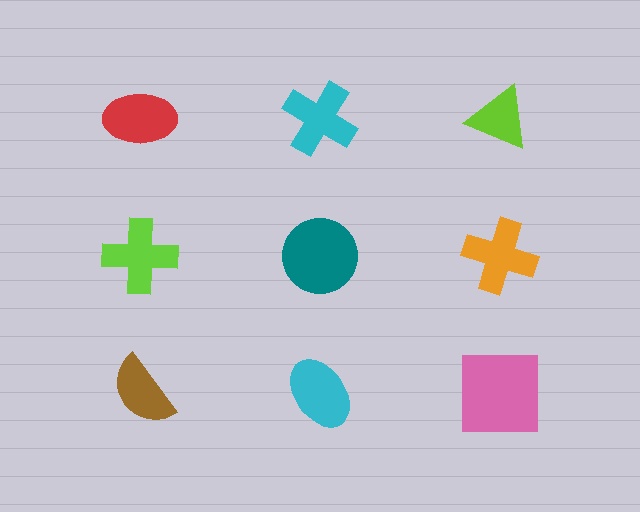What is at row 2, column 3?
An orange cross.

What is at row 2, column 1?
A lime cross.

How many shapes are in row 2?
3 shapes.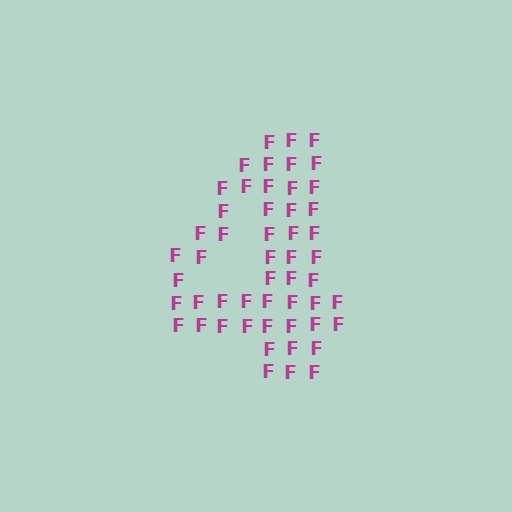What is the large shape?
The large shape is the digit 4.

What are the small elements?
The small elements are letter F's.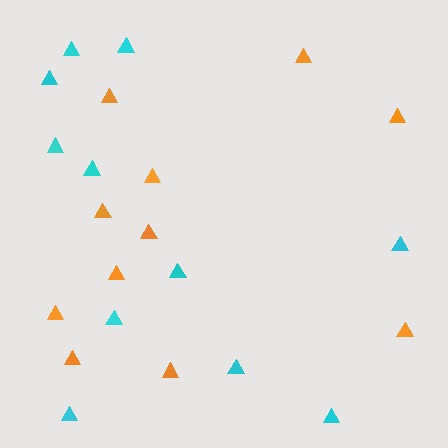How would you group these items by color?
There are 2 groups: one group of orange triangles (11) and one group of cyan triangles (11).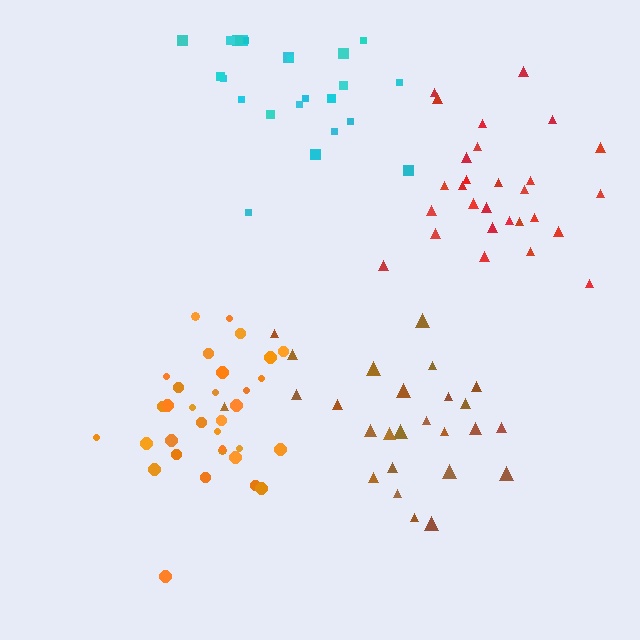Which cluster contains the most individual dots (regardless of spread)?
Orange (33).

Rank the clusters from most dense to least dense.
orange, red, brown, cyan.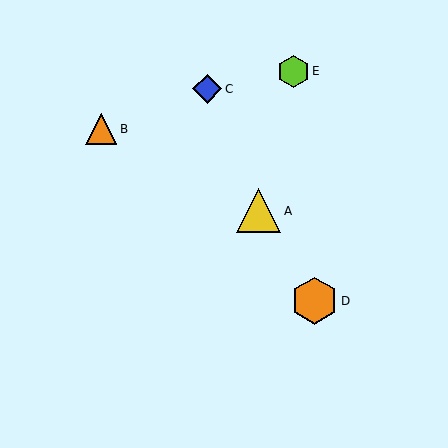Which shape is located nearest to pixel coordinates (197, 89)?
The blue diamond (labeled C) at (207, 89) is nearest to that location.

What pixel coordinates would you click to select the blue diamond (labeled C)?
Click at (207, 89) to select the blue diamond C.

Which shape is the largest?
The orange hexagon (labeled D) is the largest.